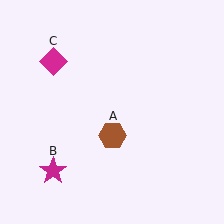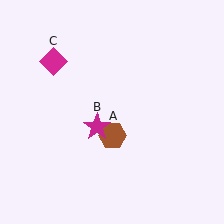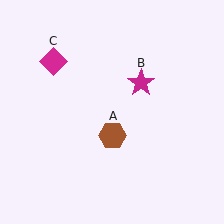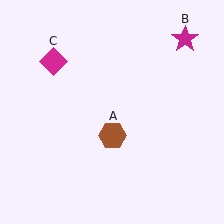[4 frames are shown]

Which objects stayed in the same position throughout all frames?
Brown hexagon (object A) and magenta diamond (object C) remained stationary.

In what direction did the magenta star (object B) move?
The magenta star (object B) moved up and to the right.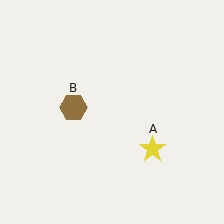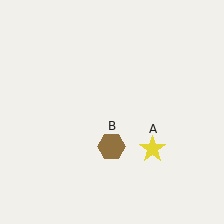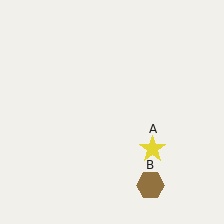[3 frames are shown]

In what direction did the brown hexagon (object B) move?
The brown hexagon (object B) moved down and to the right.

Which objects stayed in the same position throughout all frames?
Yellow star (object A) remained stationary.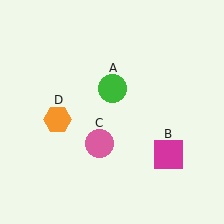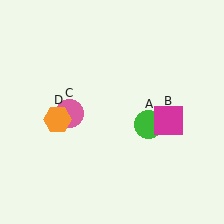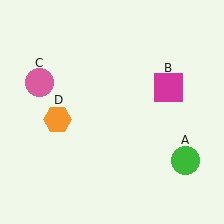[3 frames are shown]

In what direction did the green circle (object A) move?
The green circle (object A) moved down and to the right.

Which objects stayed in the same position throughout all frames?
Orange hexagon (object D) remained stationary.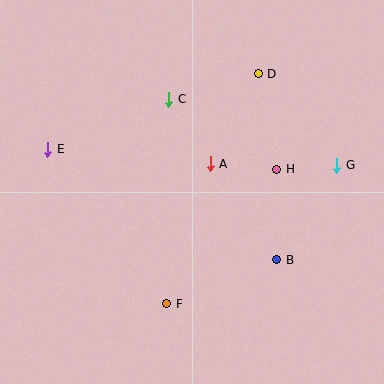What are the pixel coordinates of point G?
Point G is at (337, 165).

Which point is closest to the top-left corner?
Point E is closest to the top-left corner.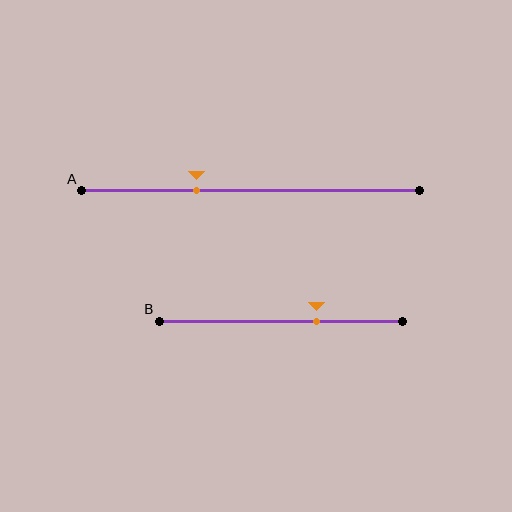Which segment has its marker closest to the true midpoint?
Segment B has its marker closest to the true midpoint.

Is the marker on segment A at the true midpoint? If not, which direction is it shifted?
No, the marker on segment A is shifted to the left by about 16% of the segment length.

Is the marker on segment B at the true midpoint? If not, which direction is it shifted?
No, the marker on segment B is shifted to the right by about 15% of the segment length.